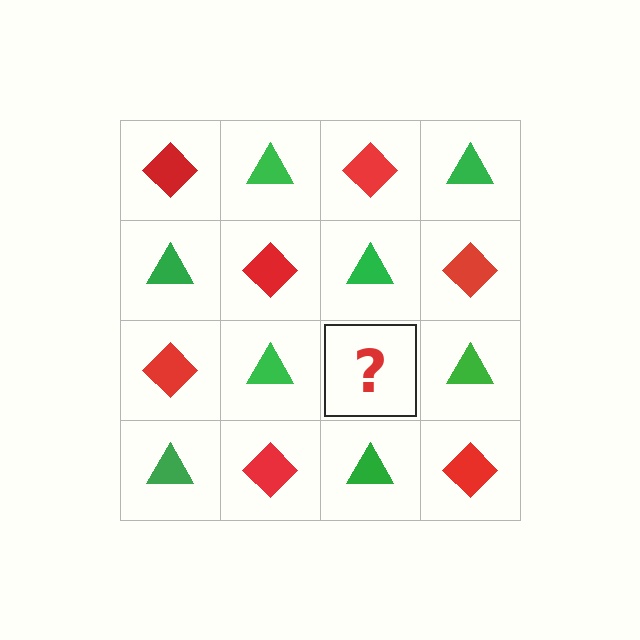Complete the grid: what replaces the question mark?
The question mark should be replaced with a red diamond.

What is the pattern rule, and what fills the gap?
The rule is that it alternates red diamond and green triangle in a checkerboard pattern. The gap should be filled with a red diamond.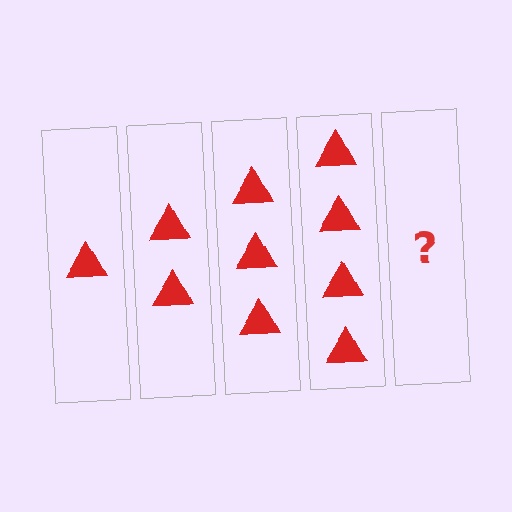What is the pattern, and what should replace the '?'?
The pattern is that each step adds one more triangle. The '?' should be 5 triangles.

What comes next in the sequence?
The next element should be 5 triangles.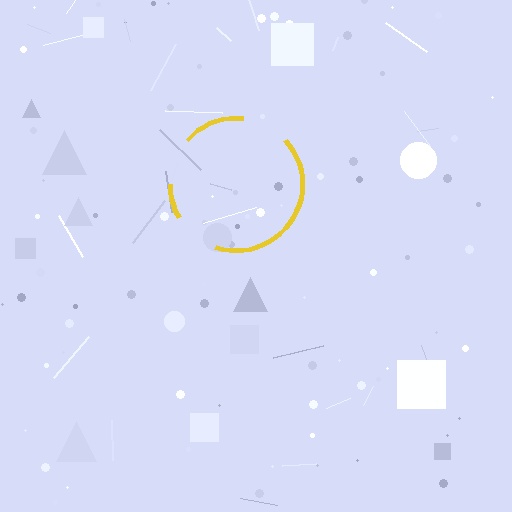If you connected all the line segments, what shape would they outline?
They would outline a circle.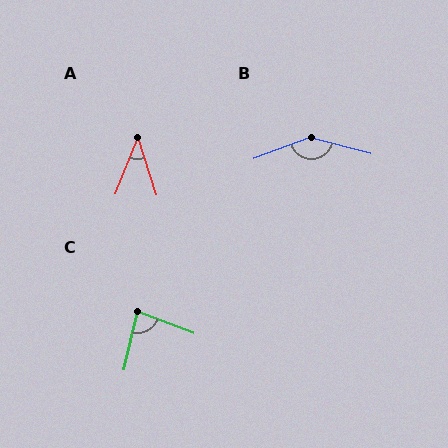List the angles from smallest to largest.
A (39°), C (82°), B (145°).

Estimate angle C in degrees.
Approximately 82 degrees.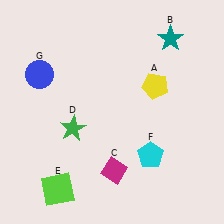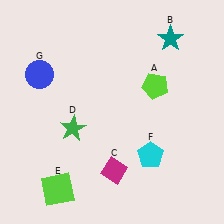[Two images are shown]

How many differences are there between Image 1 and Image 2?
There is 1 difference between the two images.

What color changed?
The pentagon (A) changed from yellow in Image 1 to lime in Image 2.